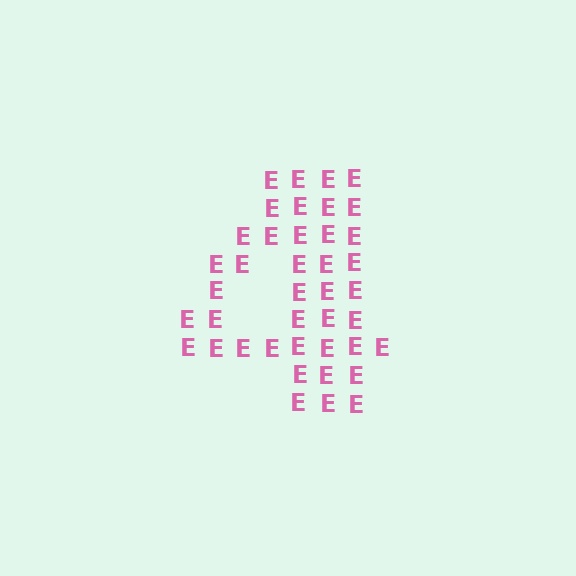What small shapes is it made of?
It is made of small letter E's.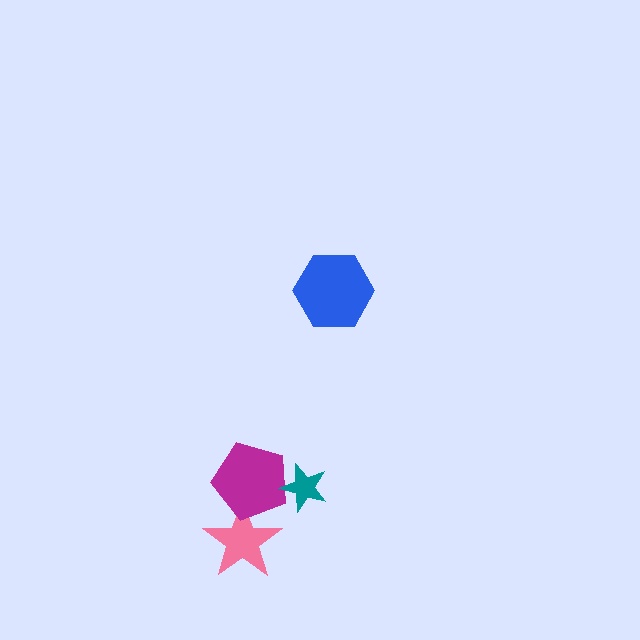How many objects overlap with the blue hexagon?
0 objects overlap with the blue hexagon.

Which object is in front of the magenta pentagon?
The teal star is in front of the magenta pentagon.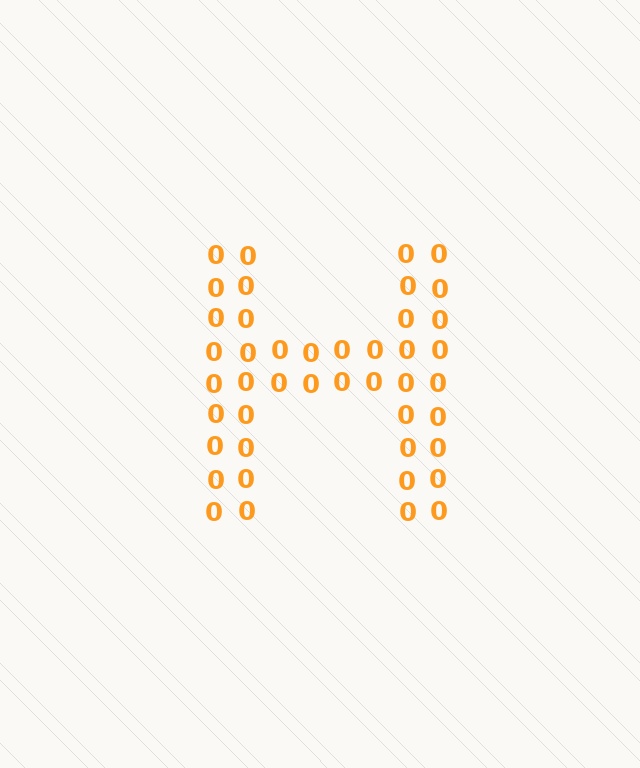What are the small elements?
The small elements are digit 0's.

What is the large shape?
The large shape is the letter H.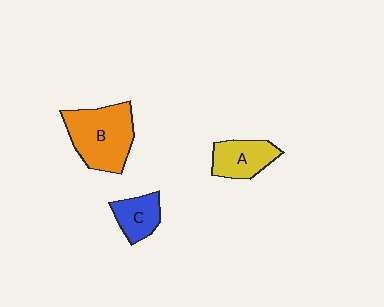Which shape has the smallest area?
Shape C (blue).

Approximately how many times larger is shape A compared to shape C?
Approximately 1.3 times.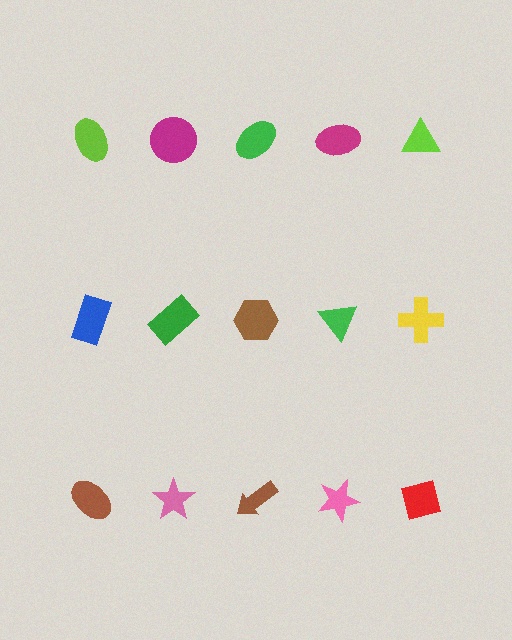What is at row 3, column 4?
A pink star.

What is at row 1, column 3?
A green ellipse.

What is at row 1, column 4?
A magenta ellipse.